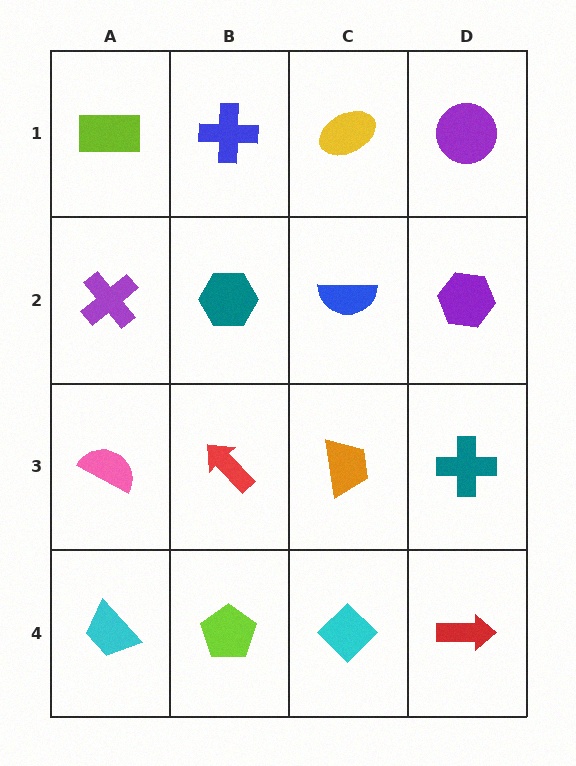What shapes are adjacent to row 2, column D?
A purple circle (row 1, column D), a teal cross (row 3, column D), a blue semicircle (row 2, column C).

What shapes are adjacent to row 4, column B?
A red arrow (row 3, column B), a cyan trapezoid (row 4, column A), a cyan diamond (row 4, column C).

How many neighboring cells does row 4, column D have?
2.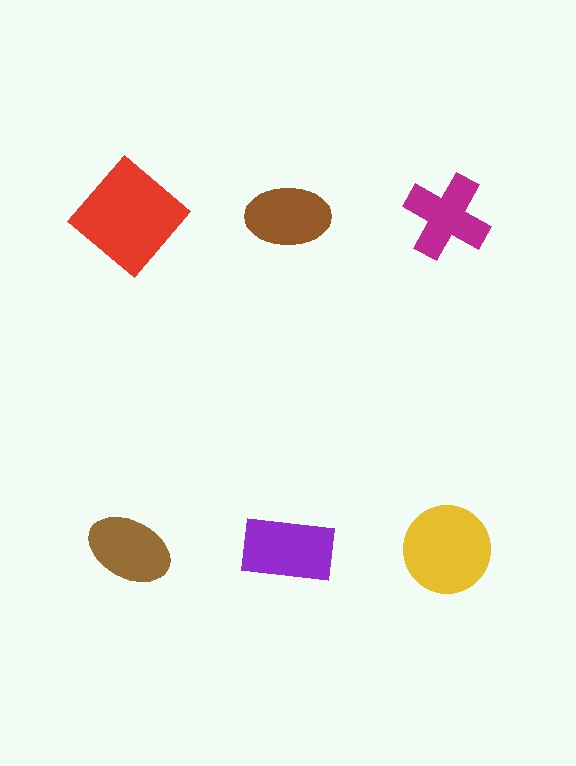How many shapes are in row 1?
3 shapes.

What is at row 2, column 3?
A yellow circle.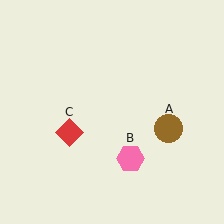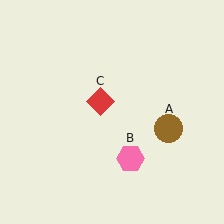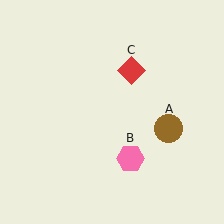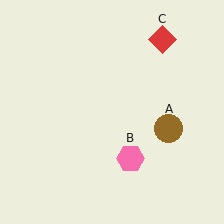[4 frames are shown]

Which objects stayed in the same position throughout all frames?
Brown circle (object A) and pink hexagon (object B) remained stationary.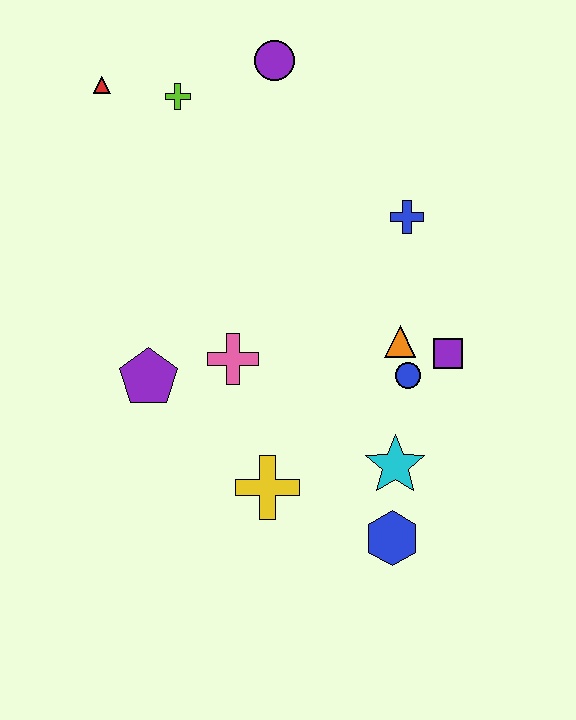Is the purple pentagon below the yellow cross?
No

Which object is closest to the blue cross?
The orange triangle is closest to the blue cross.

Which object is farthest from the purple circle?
The blue hexagon is farthest from the purple circle.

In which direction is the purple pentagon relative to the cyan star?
The purple pentagon is to the left of the cyan star.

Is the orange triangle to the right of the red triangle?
Yes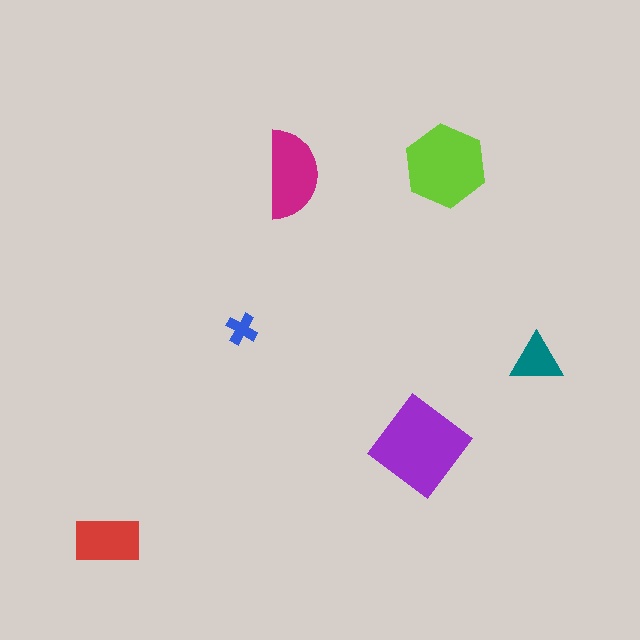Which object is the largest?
The purple diamond.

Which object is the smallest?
The blue cross.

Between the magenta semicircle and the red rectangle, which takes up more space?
The magenta semicircle.